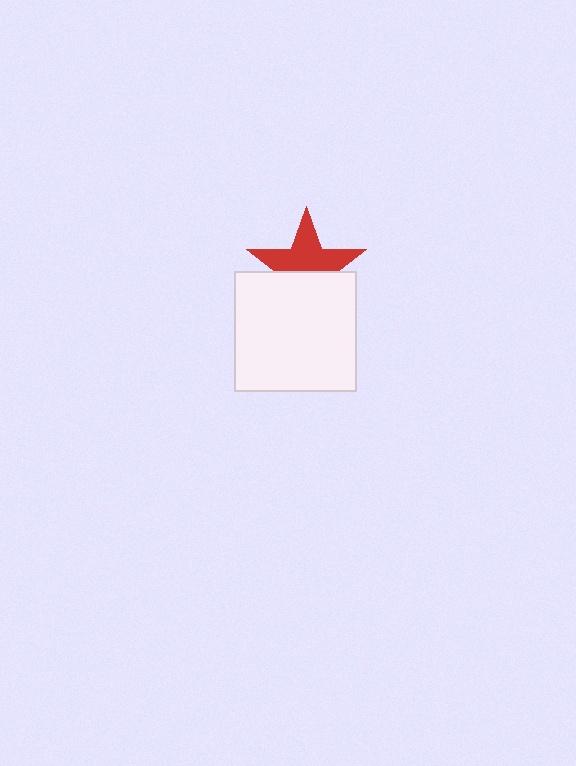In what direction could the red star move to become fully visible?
The red star could move up. That would shift it out from behind the white rectangle entirely.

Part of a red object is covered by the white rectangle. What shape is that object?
It is a star.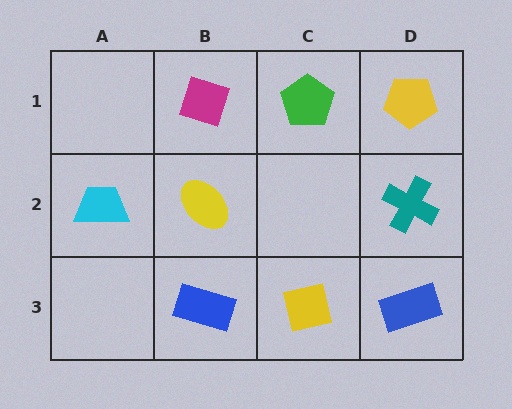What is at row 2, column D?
A teal cross.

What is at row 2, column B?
A yellow ellipse.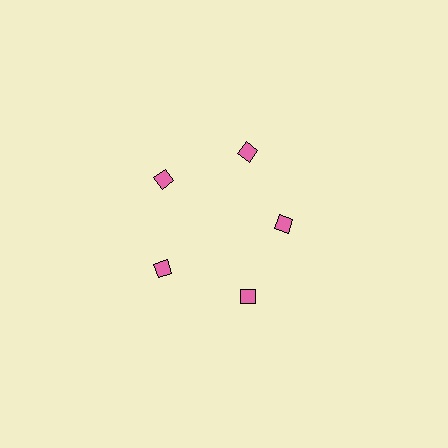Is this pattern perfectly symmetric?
No. The 5 pink diamonds are arranged in a ring, but one element near the 3 o'clock position is pulled inward toward the center, breaking the 5-fold rotational symmetry.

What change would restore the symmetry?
The symmetry would be restored by moving it outward, back onto the ring so that all 5 diamonds sit at equal angles and equal distance from the center.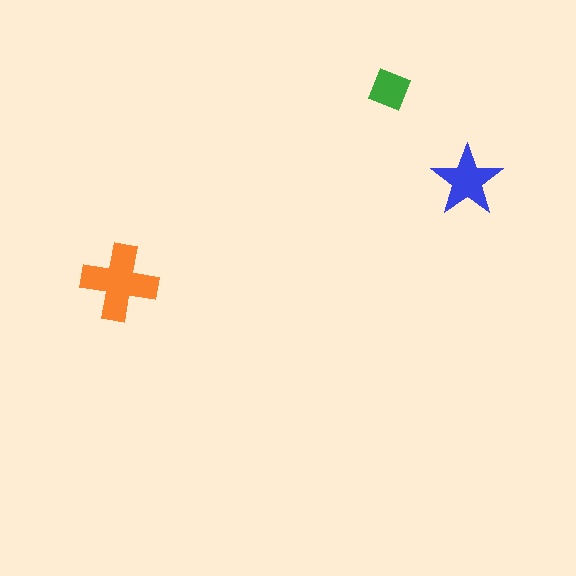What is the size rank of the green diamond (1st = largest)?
3rd.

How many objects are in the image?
There are 3 objects in the image.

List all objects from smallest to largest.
The green diamond, the blue star, the orange cross.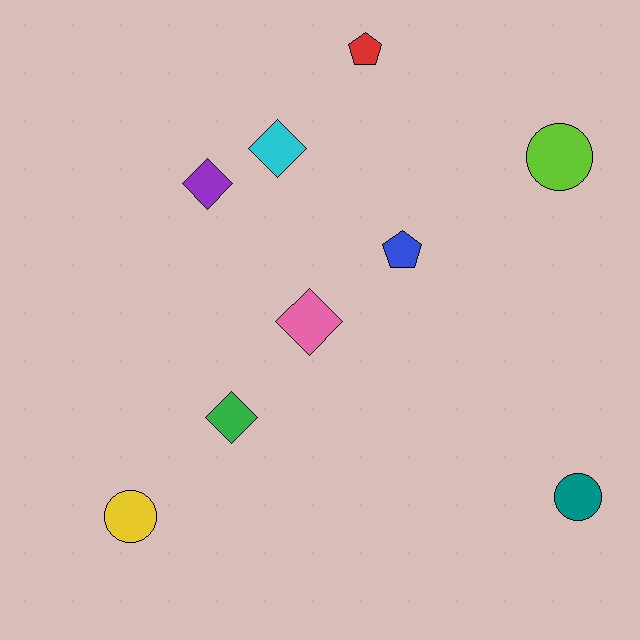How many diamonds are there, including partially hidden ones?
There are 4 diamonds.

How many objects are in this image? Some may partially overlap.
There are 9 objects.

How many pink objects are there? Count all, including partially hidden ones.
There is 1 pink object.